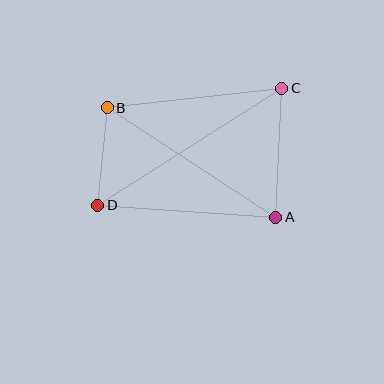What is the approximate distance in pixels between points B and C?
The distance between B and C is approximately 176 pixels.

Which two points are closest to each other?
Points B and D are closest to each other.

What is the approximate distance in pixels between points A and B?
The distance between A and B is approximately 201 pixels.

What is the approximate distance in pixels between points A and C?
The distance between A and C is approximately 129 pixels.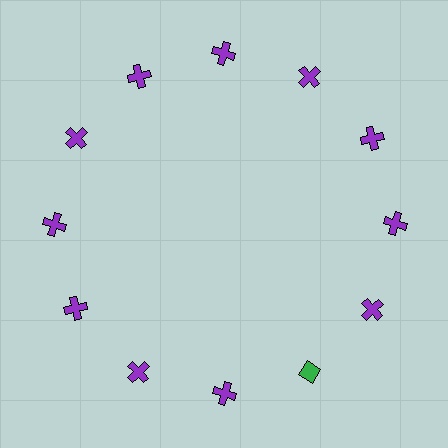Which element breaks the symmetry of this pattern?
The green diamond at roughly the 5 o'clock position breaks the symmetry. All other shapes are purple crosses.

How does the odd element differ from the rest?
It differs in both color (green instead of purple) and shape (diamond instead of cross).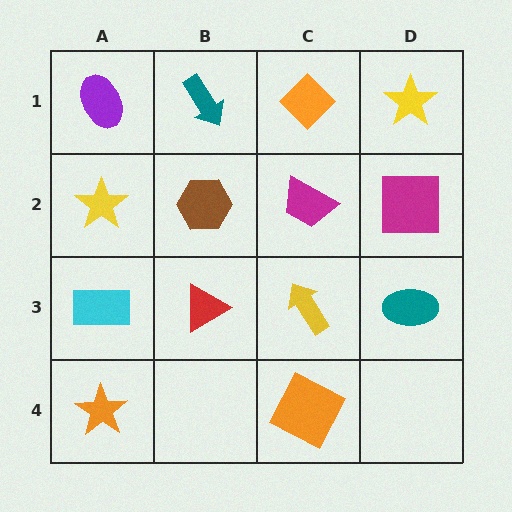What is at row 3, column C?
A yellow arrow.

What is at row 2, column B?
A brown hexagon.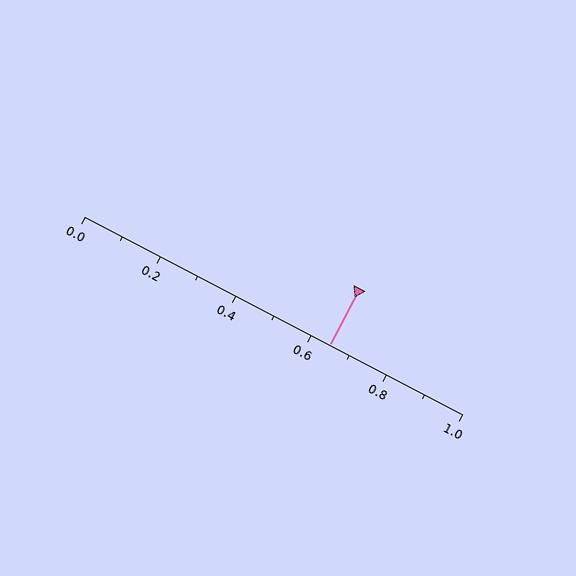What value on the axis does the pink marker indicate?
The marker indicates approximately 0.65.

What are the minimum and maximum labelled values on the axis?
The axis runs from 0.0 to 1.0.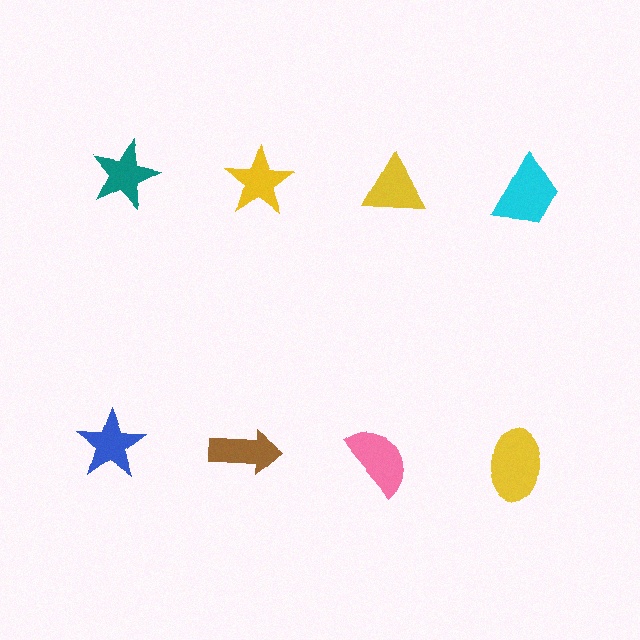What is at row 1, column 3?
A yellow triangle.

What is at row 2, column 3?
A pink semicircle.